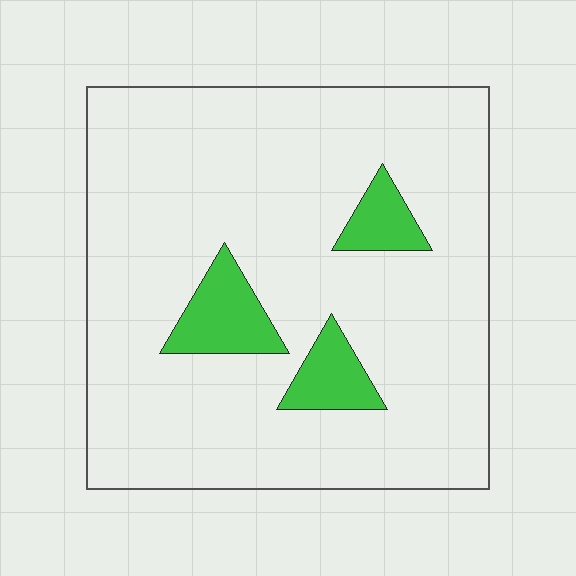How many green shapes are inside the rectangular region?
3.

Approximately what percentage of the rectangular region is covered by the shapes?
Approximately 10%.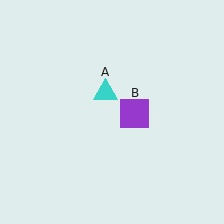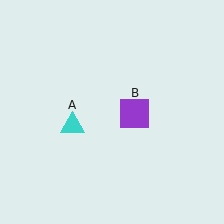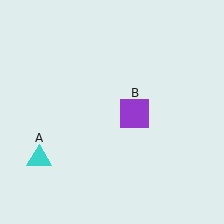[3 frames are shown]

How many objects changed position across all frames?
1 object changed position: cyan triangle (object A).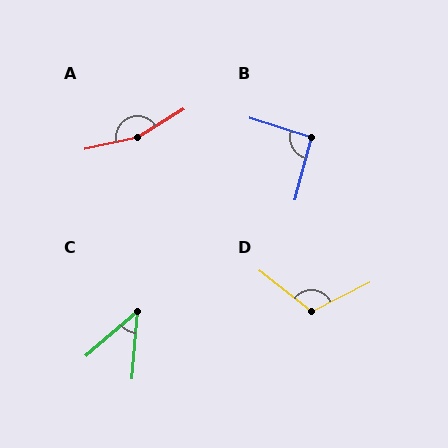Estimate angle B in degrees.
Approximately 94 degrees.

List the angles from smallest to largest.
C (44°), B (94°), D (115°), A (161°).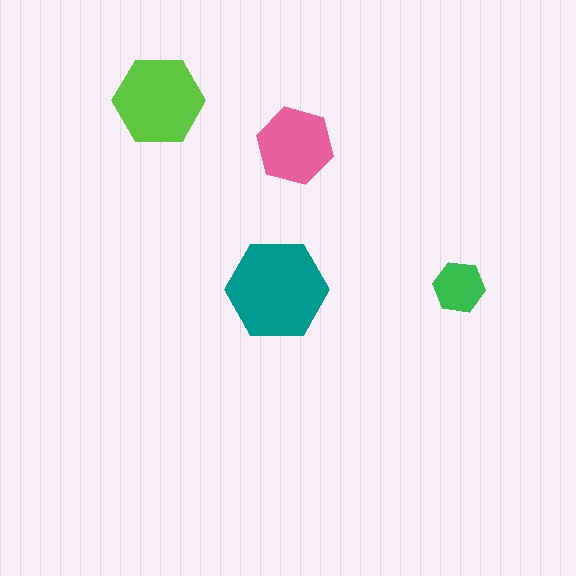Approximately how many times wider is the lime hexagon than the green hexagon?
About 1.5 times wider.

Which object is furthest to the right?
The green hexagon is rightmost.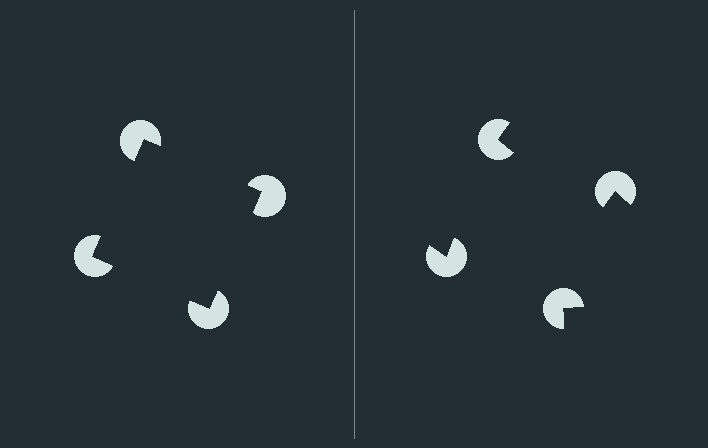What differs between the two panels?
The pac-man discs are positioned identically on both sides; only the wedge orientations differ. On the left they align to a square; on the right they are misaligned.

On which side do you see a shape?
An illusory square appears on the left side. On the right side the wedge cuts are rotated, so no coherent shape forms.